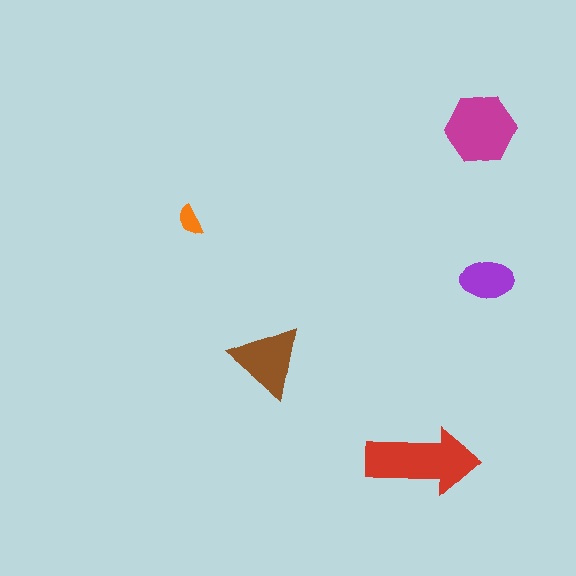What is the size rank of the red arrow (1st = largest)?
1st.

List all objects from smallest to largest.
The orange semicircle, the purple ellipse, the brown triangle, the magenta hexagon, the red arrow.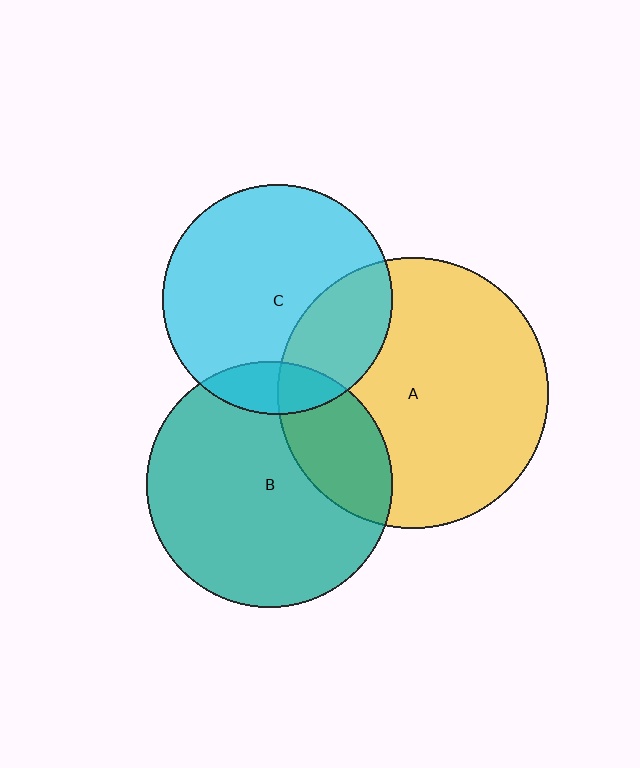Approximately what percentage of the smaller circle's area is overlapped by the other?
Approximately 25%.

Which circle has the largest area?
Circle A (yellow).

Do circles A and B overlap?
Yes.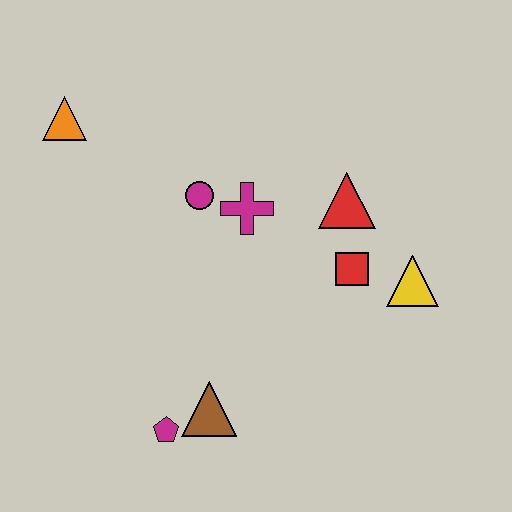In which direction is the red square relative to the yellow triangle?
The red square is to the left of the yellow triangle.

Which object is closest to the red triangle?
The red square is closest to the red triangle.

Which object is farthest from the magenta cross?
The magenta pentagon is farthest from the magenta cross.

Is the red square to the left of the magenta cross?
No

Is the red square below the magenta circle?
Yes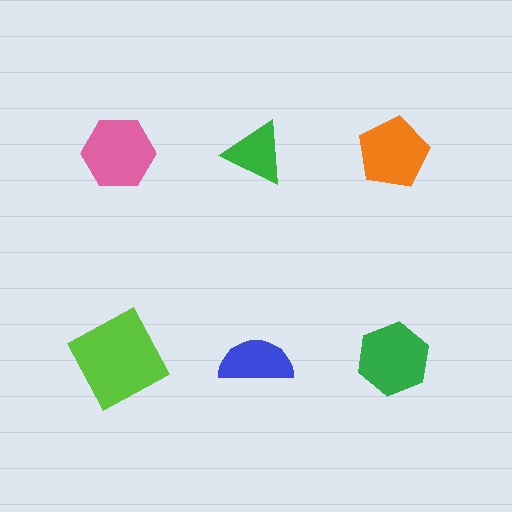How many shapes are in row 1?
3 shapes.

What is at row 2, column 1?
A lime square.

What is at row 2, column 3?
A green hexagon.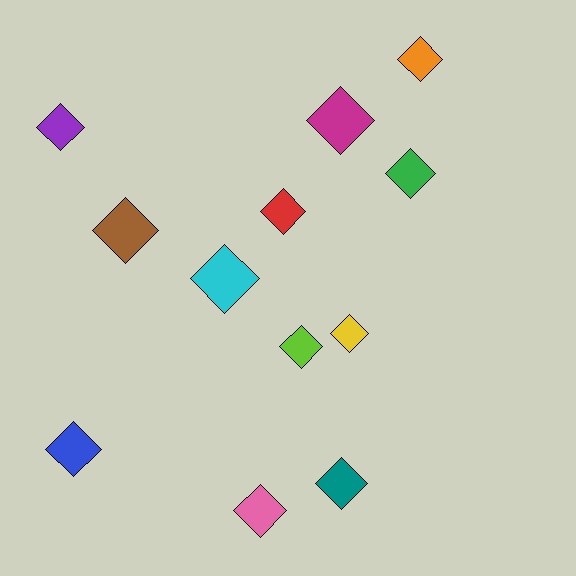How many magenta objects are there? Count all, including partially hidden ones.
There is 1 magenta object.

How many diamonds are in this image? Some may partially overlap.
There are 12 diamonds.